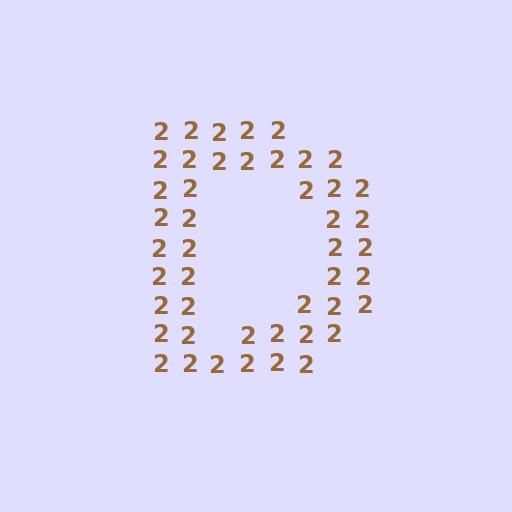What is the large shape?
The large shape is the letter D.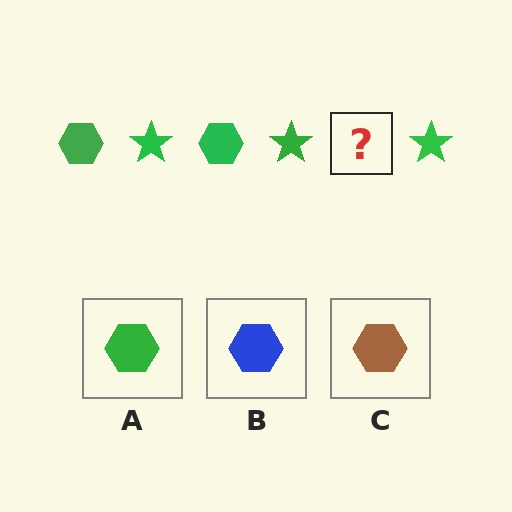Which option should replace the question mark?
Option A.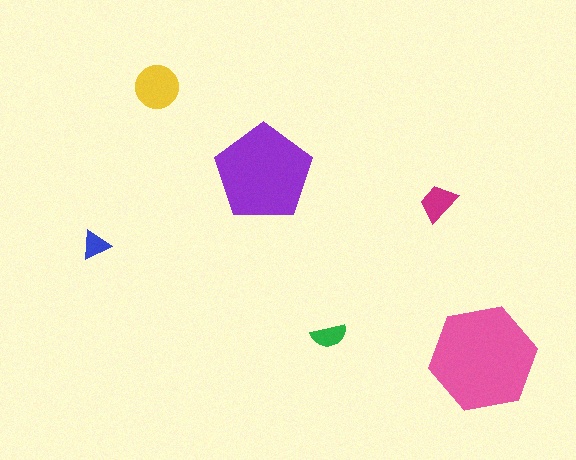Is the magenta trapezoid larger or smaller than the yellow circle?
Smaller.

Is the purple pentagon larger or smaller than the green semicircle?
Larger.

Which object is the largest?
The pink hexagon.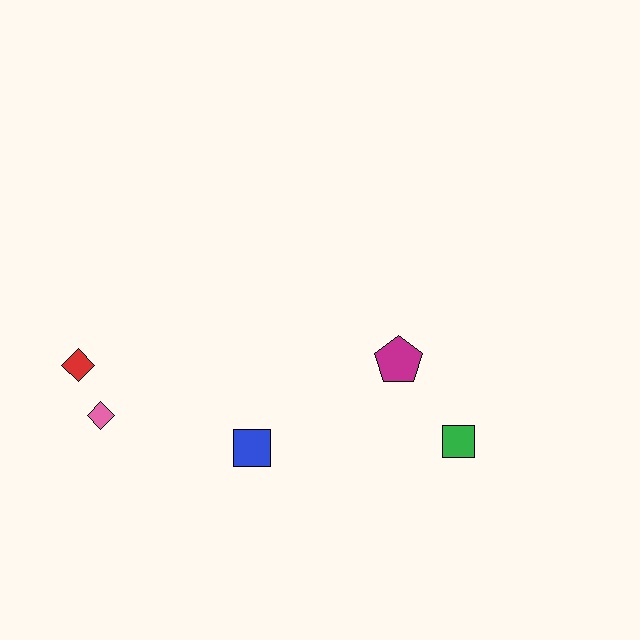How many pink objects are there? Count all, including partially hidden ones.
There is 1 pink object.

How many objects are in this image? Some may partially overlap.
There are 5 objects.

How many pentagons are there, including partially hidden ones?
There is 1 pentagon.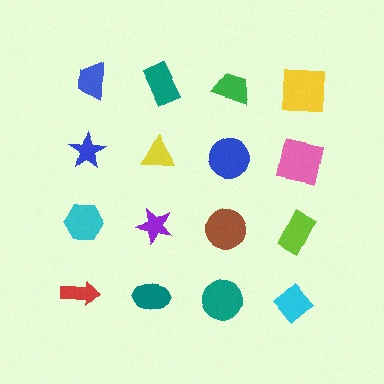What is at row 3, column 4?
A lime rectangle.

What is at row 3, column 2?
A purple star.